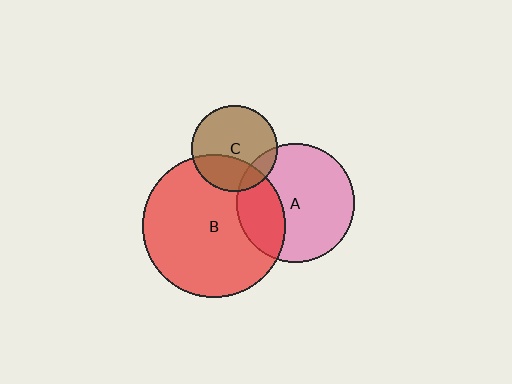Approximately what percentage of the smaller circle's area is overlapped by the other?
Approximately 15%.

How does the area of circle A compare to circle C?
Approximately 1.9 times.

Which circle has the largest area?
Circle B (red).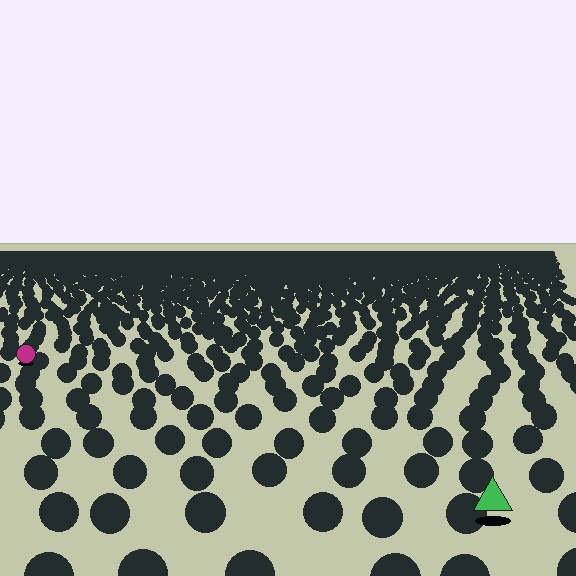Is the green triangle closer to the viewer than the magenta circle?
Yes. The green triangle is closer — you can tell from the texture gradient: the ground texture is coarser near it.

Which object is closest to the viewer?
The green triangle is closest. The texture marks near it are larger and more spread out.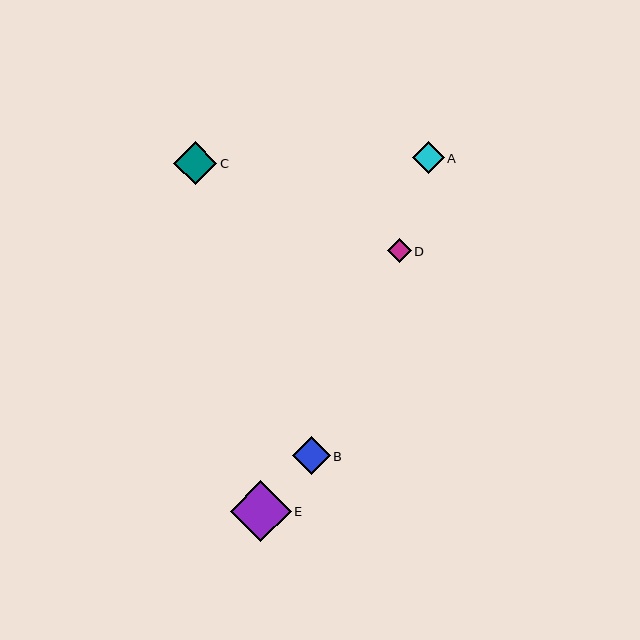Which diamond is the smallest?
Diamond D is the smallest with a size of approximately 24 pixels.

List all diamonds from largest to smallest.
From largest to smallest: E, C, B, A, D.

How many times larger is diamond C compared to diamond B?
Diamond C is approximately 1.2 times the size of diamond B.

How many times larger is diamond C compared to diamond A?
Diamond C is approximately 1.4 times the size of diamond A.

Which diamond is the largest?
Diamond E is the largest with a size of approximately 61 pixels.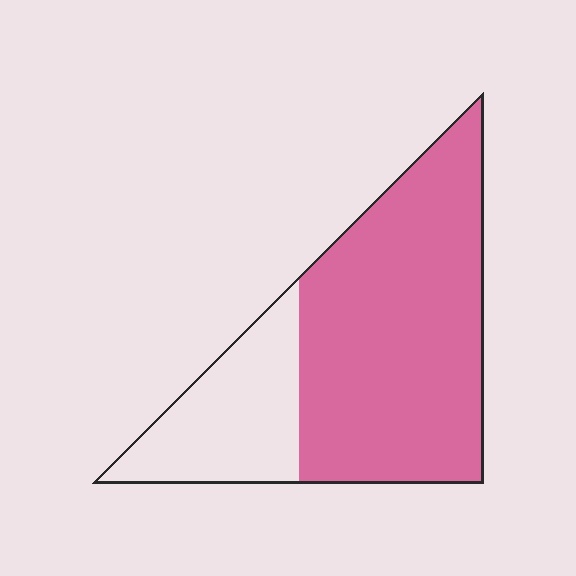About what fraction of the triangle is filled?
About three quarters (3/4).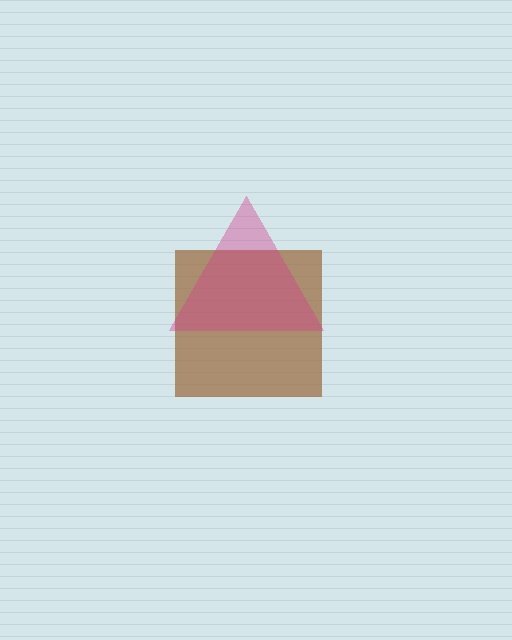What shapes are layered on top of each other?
The layered shapes are: a brown square, a magenta triangle.